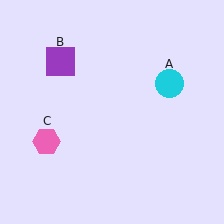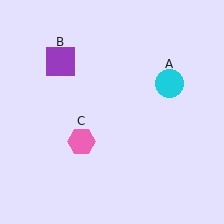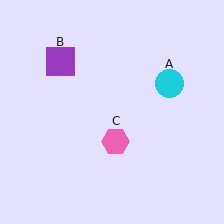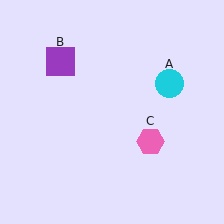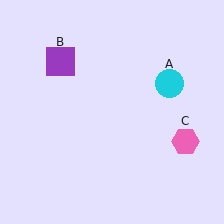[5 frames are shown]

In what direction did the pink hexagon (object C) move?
The pink hexagon (object C) moved right.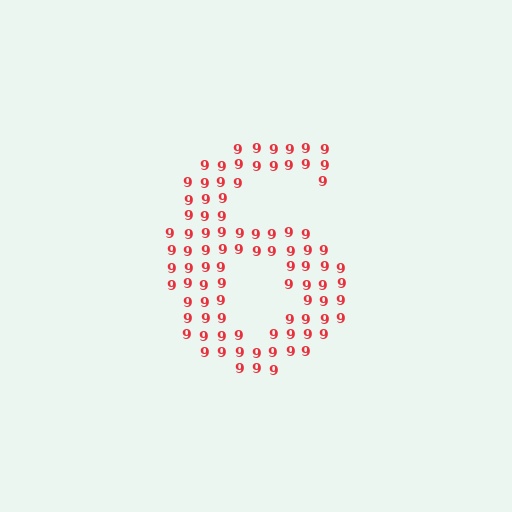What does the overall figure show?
The overall figure shows the digit 6.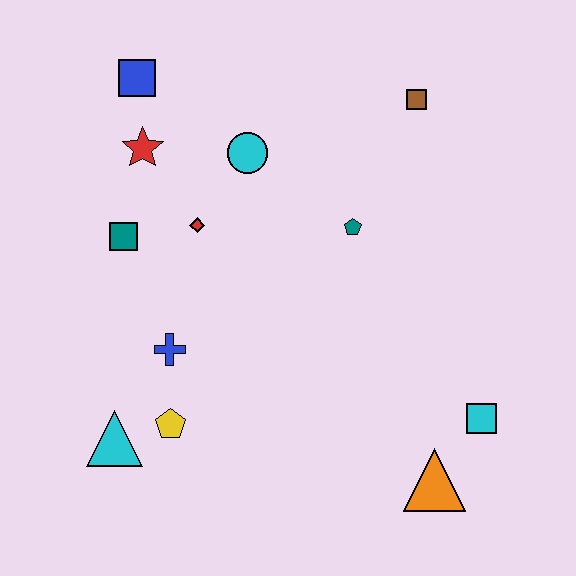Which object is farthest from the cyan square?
The blue square is farthest from the cyan square.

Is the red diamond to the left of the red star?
No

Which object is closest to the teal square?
The red diamond is closest to the teal square.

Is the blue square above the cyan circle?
Yes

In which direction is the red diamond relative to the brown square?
The red diamond is to the left of the brown square.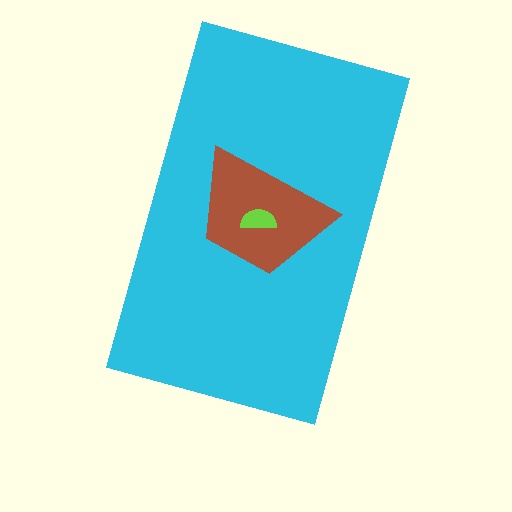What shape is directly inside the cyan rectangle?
The brown trapezoid.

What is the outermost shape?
The cyan rectangle.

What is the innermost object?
The lime semicircle.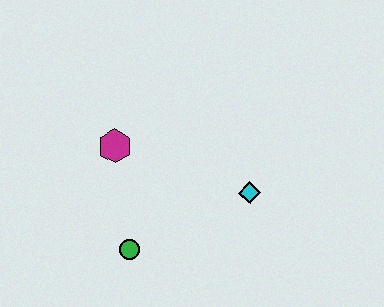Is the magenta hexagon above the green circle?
Yes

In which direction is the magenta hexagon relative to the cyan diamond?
The magenta hexagon is to the left of the cyan diamond.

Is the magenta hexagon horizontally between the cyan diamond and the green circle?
No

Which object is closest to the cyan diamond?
The green circle is closest to the cyan diamond.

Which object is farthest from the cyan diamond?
The magenta hexagon is farthest from the cyan diamond.